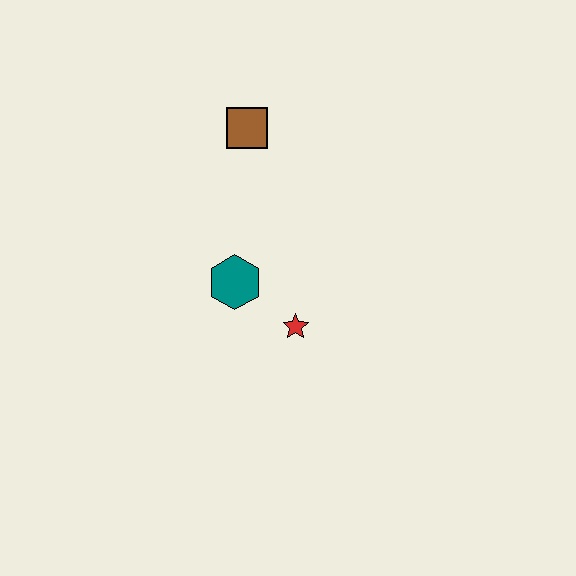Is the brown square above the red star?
Yes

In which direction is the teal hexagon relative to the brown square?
The teal hexagon is below the brown square.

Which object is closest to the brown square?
The teal hexagon is closest to the brown square.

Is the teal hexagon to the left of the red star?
Yes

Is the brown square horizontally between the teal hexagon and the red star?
Yes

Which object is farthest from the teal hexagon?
The brown square is farthest from the teal hexagon.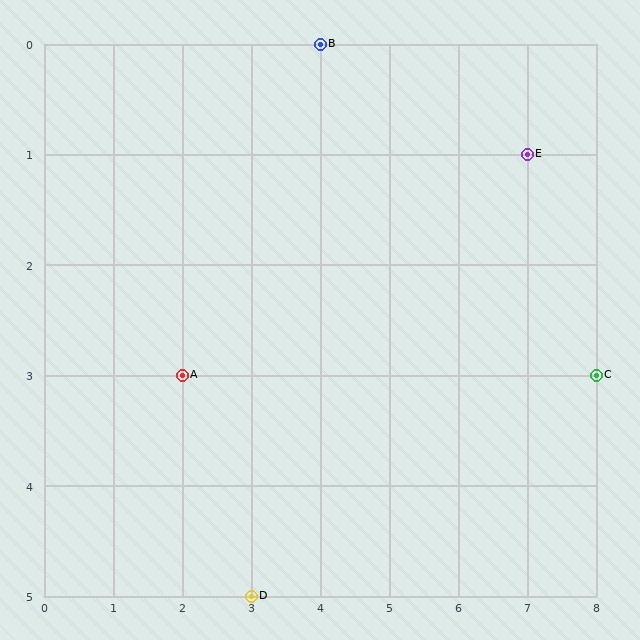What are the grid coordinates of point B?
Point B is at grid coordinates (4, 0).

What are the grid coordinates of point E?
Point E is at grid coordinates (7, 1).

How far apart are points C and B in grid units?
Points C and B are 4 columns and 3 rows apart (about 5.0 grid units diagonally).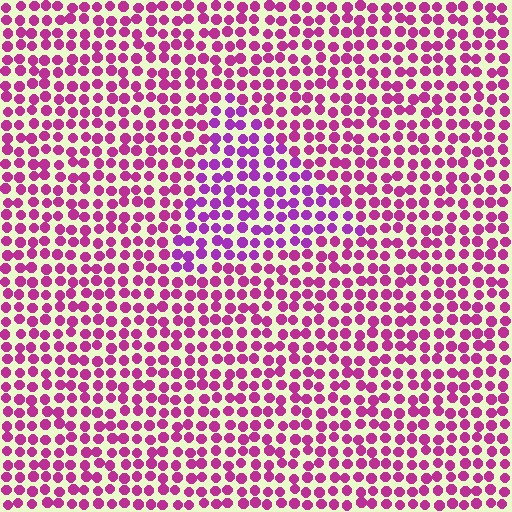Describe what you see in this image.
The image is filled with small magenta elements in a uniform arrangement. A triangle-shaped region is visible where the elements are tinted to a slightly different hue, forming a subtle color boundary.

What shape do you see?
I see a triangle.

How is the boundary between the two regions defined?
The boundary is defined purely by a slight shift in hue (about 27 degrees). Spacing, size, and orientation are identical on both sides.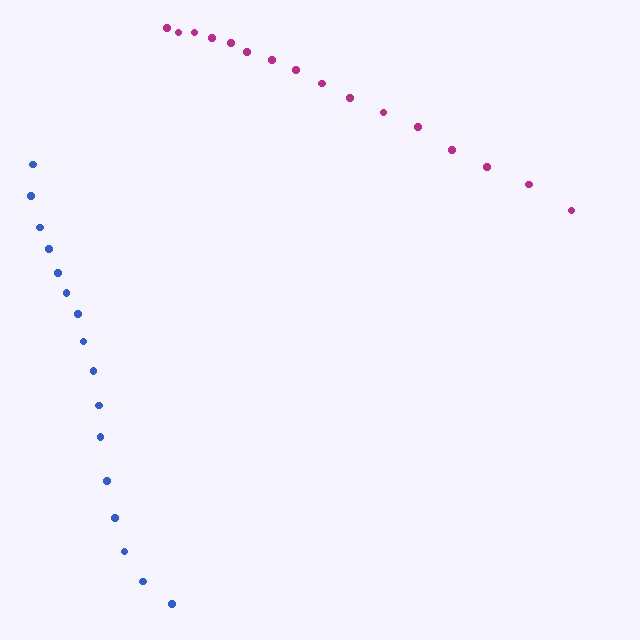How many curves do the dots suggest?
There are 2 distinct paths.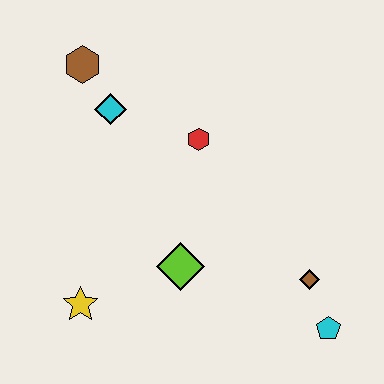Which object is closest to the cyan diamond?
The brown hexagon is closest to the cyan diamond.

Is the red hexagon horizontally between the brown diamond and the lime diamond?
Yes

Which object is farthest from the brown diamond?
The brown hexagon is farthest from the brown diamond.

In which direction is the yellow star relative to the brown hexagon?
The yellow star is below the brown hexagon.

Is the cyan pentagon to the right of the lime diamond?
Yes